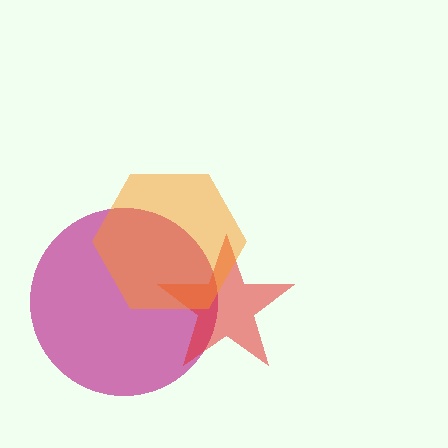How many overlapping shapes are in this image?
There are 3 overlapping shapes in the image.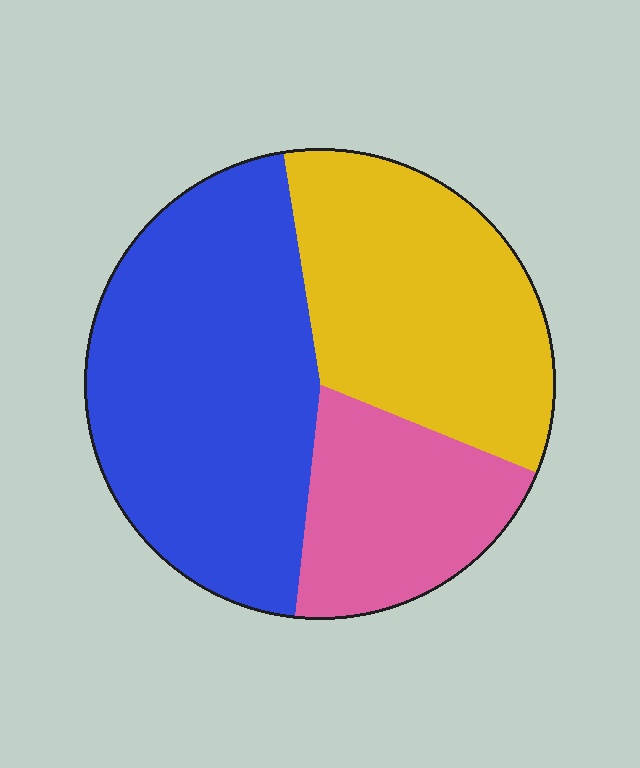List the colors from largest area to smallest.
From largest to smallest: blue, yellow, pink.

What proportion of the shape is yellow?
Yellow covers about 35% of the shape.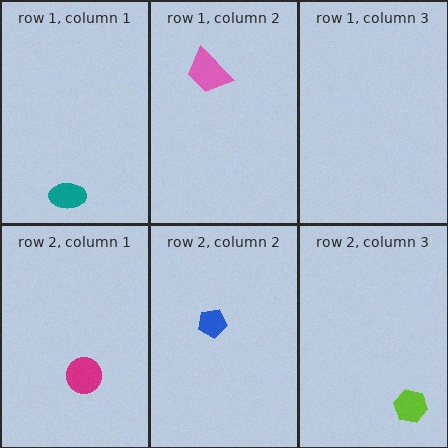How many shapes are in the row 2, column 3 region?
1.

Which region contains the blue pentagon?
The row 2, column 2 region.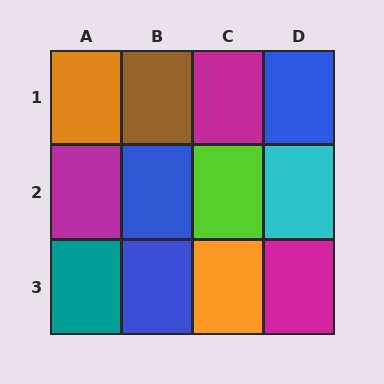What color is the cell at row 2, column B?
Blue.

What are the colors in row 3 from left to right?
Teal, blue, orange, magenta.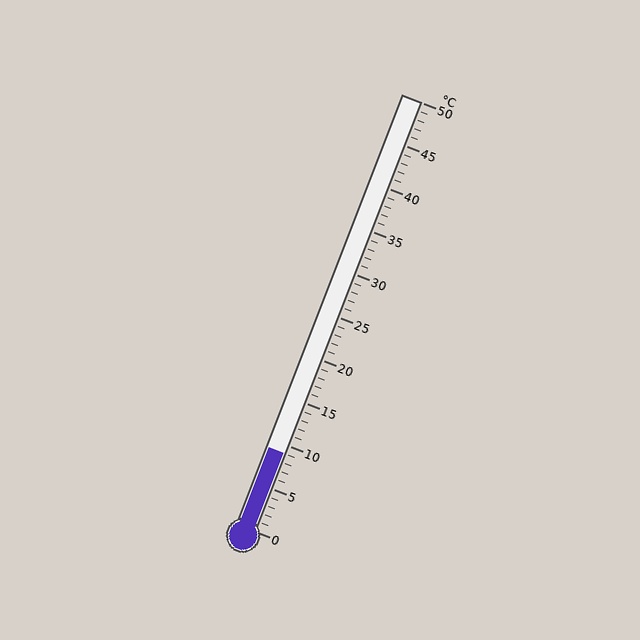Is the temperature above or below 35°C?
The temperature is below 35°C.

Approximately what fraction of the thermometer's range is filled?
The thermometer is filled to approximately 20% of its range.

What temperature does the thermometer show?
The thermometer shows approximately 9°C.